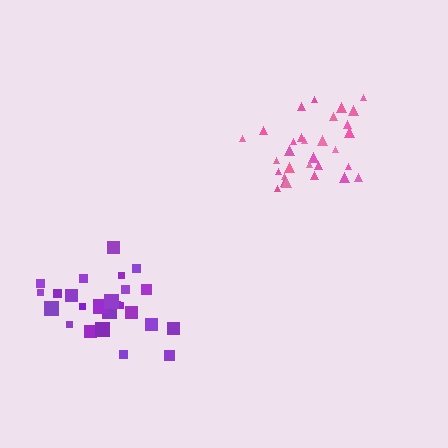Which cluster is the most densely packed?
Pink.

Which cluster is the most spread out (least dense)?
Purple.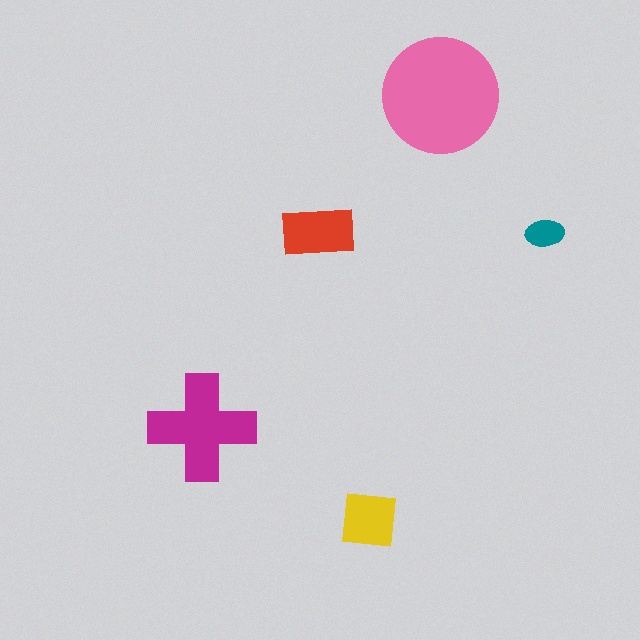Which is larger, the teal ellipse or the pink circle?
The pink circle.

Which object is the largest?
The pink circle.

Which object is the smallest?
The teal ellipse.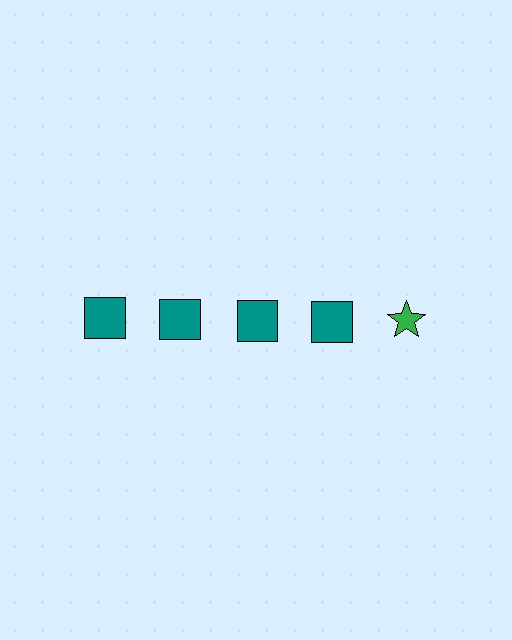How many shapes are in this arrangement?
There are 5 shapes arranged in a grid pattern.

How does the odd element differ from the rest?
It differs in both color (green instead of teal) and shape (star instead of square).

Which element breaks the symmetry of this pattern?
The green star in the top row, rightmost column breaks the symmetry. All other shapes are teal squares.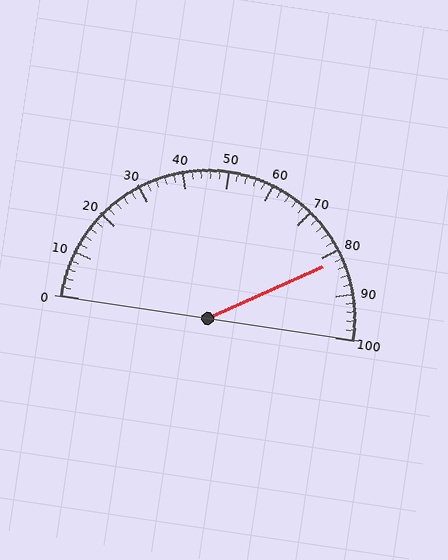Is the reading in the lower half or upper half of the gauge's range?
The reading is in the upper half of the range (0 to 100).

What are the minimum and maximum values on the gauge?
The gauge ranges from 0 to 100.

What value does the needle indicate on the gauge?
The needle indicates approximately 82.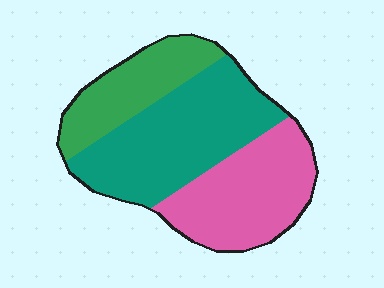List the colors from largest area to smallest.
From largest to smallest: teal, pink, green.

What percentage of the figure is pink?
Pink covers around 35% of the figure.